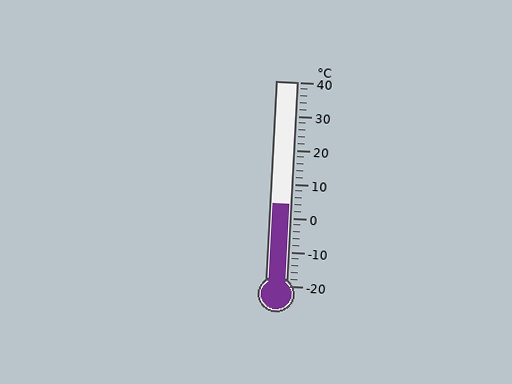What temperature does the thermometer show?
The thermometer shows approximately 4°C.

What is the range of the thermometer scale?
The thermometer scale ranges from -20°C to 40°C.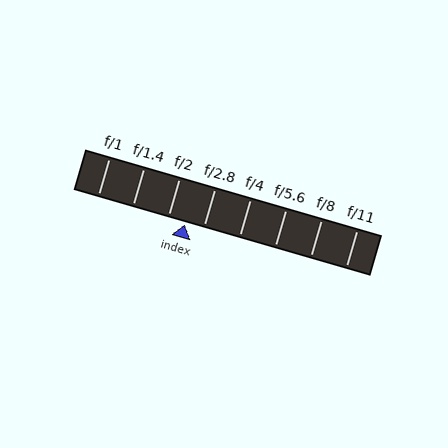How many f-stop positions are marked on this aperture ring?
There are 8 f-stop positions marked.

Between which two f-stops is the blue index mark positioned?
The index mark is between f/2 and f/2.8.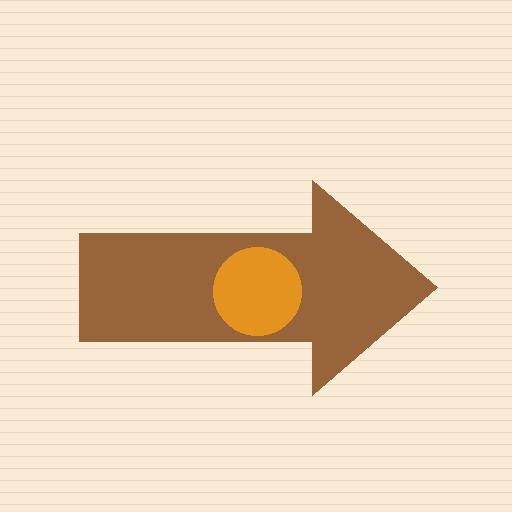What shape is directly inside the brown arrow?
The orange circle.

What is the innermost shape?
The orange circle.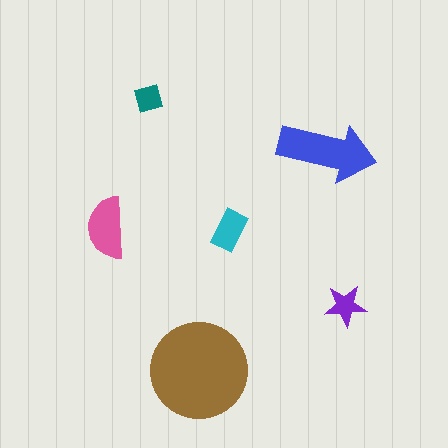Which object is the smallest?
The teal diamond.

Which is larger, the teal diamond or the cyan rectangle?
The cyan rectangle.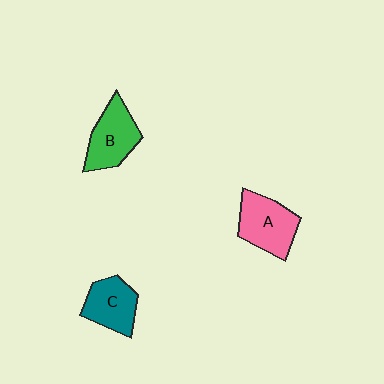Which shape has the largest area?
Shape A (pink).